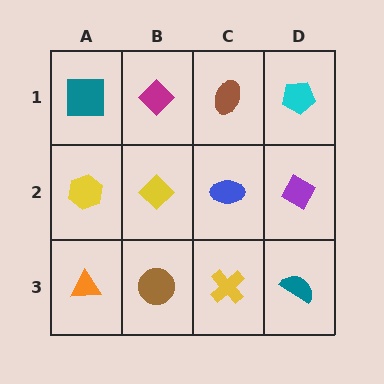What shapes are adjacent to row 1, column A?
A yellow hexagon (row 2, column A), a magenta diamond (row 1, column B).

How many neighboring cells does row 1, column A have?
2.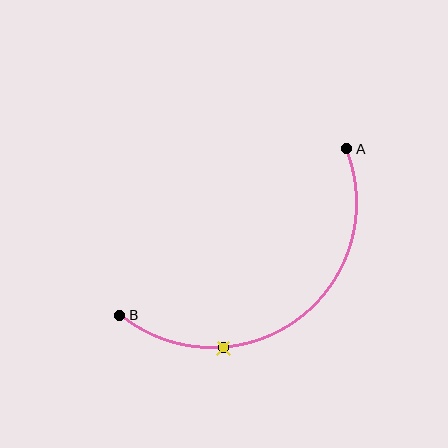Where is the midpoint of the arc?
The arc midpoint is the point on the curve farthest from the straight line joining A and B. It sits below and to the right of that line.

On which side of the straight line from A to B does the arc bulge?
The arc bulges below and to the right of the straight line connecting A and B.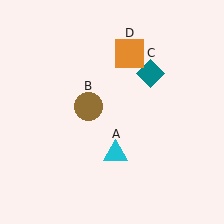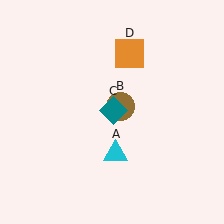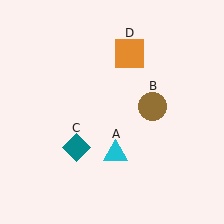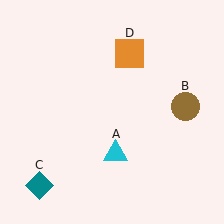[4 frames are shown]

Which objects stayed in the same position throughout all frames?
Cyan triangle (object A) and orange square (object D) remained stationary.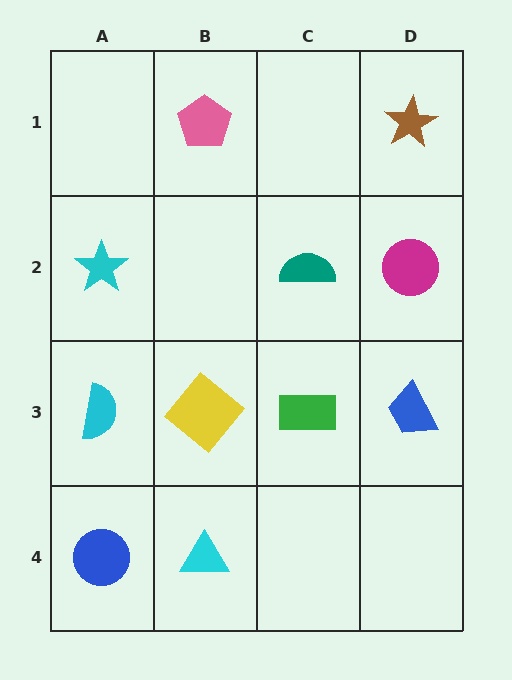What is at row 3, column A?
A cyan semicircle.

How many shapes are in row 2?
3 shapes.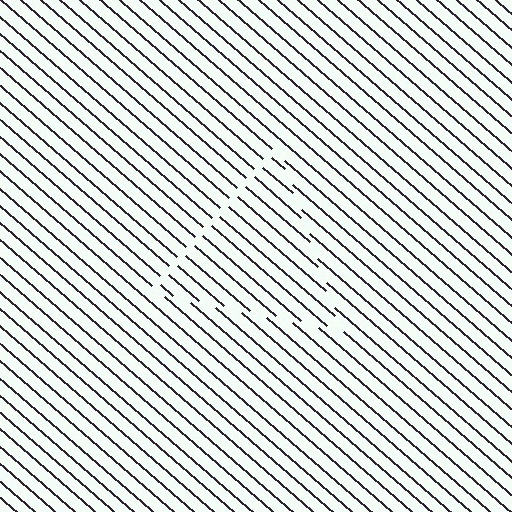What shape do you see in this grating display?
An illusory triangle. The interior of the shape contains the same grating, shifted by half a period — the contour is defined by the phase discontinuity where line-ends from the inner and outer gratings abut.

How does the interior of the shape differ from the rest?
The interior of the shape contains the same grating, shifted by half a period — the contour is defined by the phase discontinuity where line-ends from the inner and outer gratings abut.